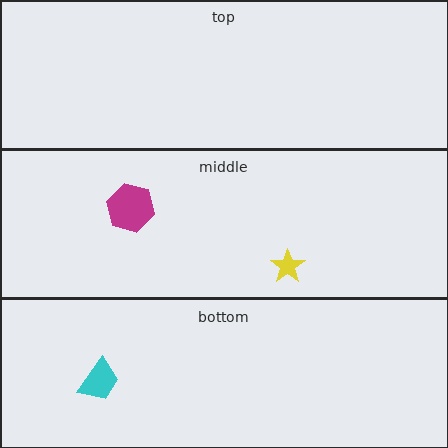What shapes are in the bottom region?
The cyan trapezoid.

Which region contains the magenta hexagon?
The middle region.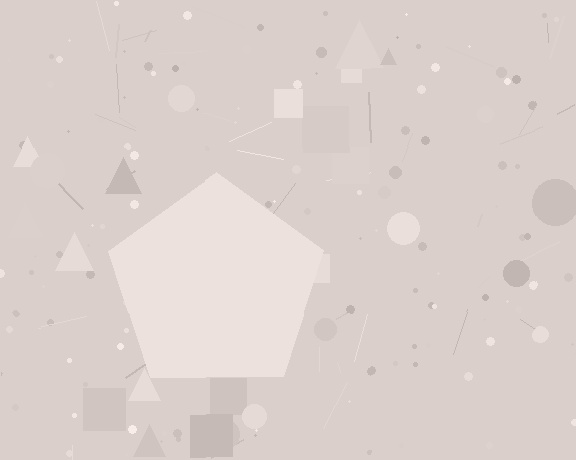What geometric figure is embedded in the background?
A pentagon is embedded in the background.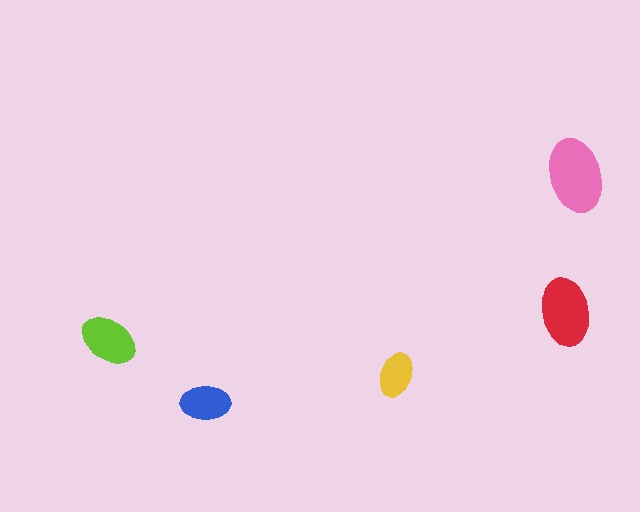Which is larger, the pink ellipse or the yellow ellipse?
The pink one.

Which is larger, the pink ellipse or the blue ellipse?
The pink one.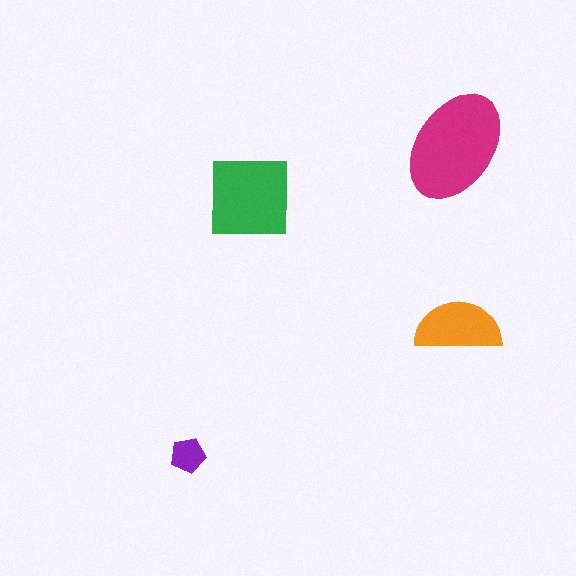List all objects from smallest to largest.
The purple pentagon, the orange semicircle, the green square, the magenta ellipse.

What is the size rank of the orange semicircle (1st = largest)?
3rd.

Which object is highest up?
The magenta ellipse is topmost.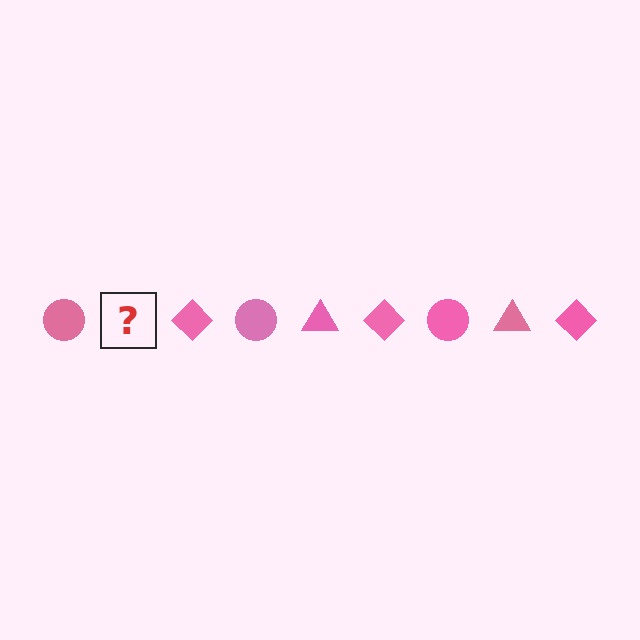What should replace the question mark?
The question mark should be replaced with a pink triangle.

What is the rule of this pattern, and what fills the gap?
The rule is that the pattern cycles through circle, triangle, diamond shapes in pink. The gap should be filled with a pink triangle.